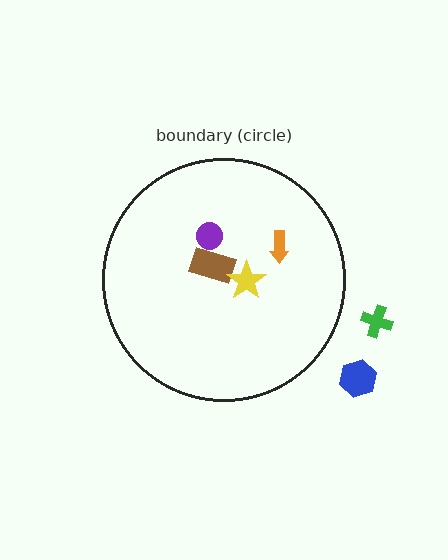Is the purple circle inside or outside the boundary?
Inside.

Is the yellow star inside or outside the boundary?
Inside.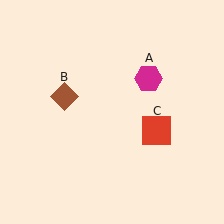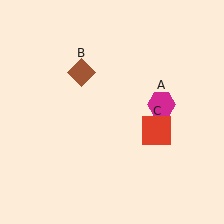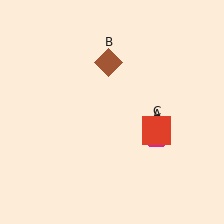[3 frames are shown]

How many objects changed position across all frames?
2 objects changed position: magenta hexagon (object A), brown diamond (object B).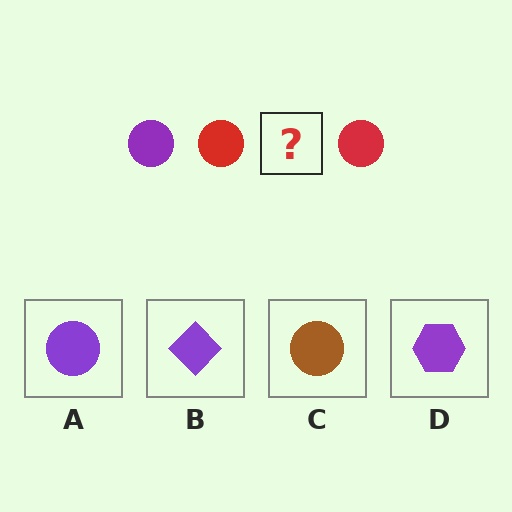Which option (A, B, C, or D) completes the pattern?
A.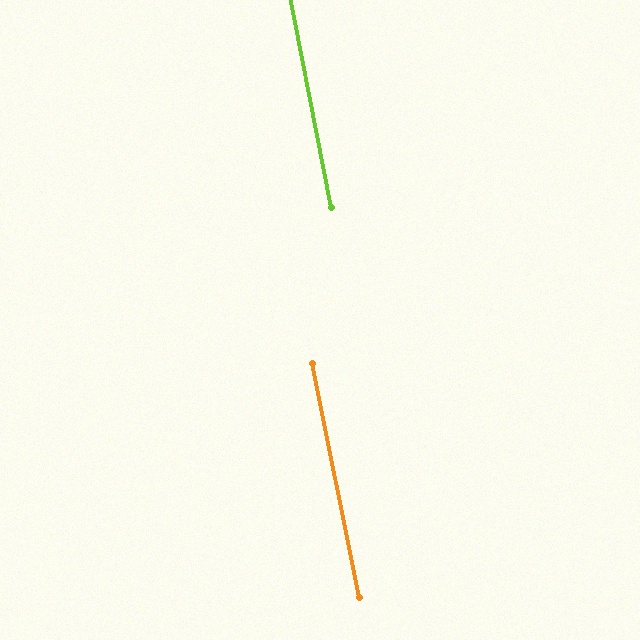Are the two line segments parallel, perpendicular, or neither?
Parallel — their directions differ by only 0.3°.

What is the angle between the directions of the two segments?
Approximately 0 degrees.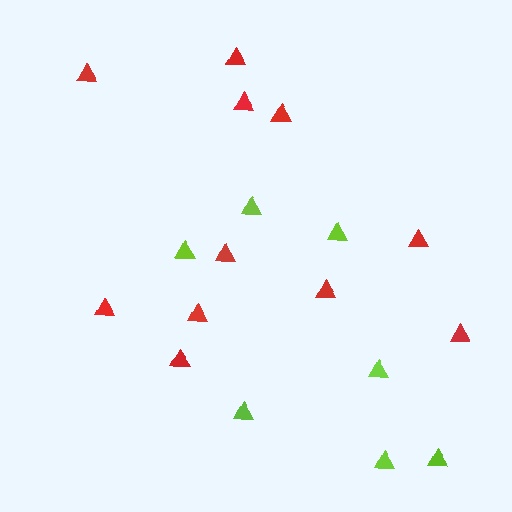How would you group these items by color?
There are 2 groups: one group of red triangles (11) and one group of lime triangles (7).